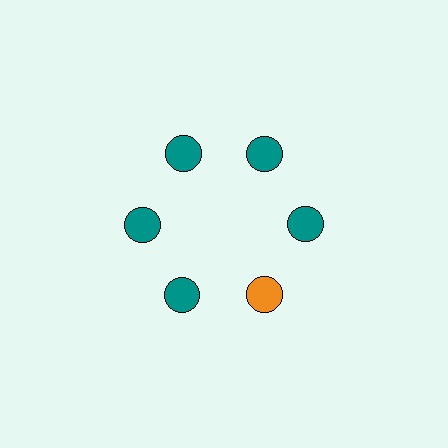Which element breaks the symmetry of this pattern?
The orange circle at roughly the 5 o'clock position breaks the symmetry. All other shapes are teal circles.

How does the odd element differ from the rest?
It has a different color: orange instead of teal.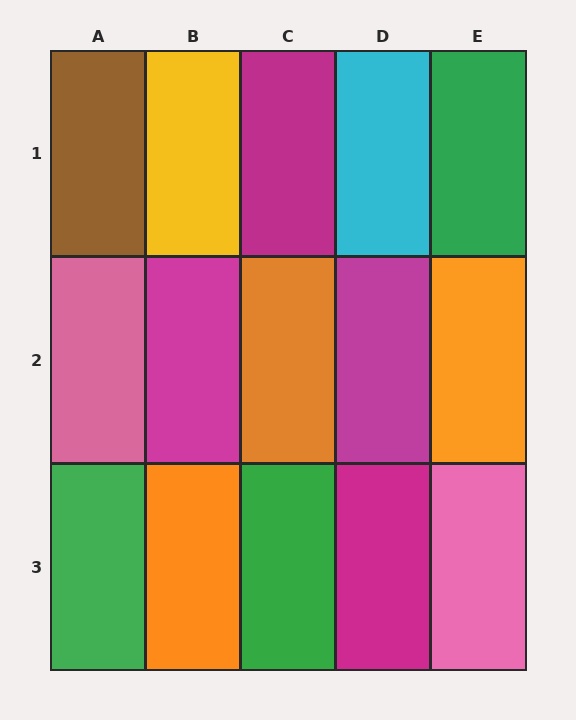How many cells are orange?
3 cells are orange.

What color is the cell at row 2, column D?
Magenta.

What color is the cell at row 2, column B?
Magenta.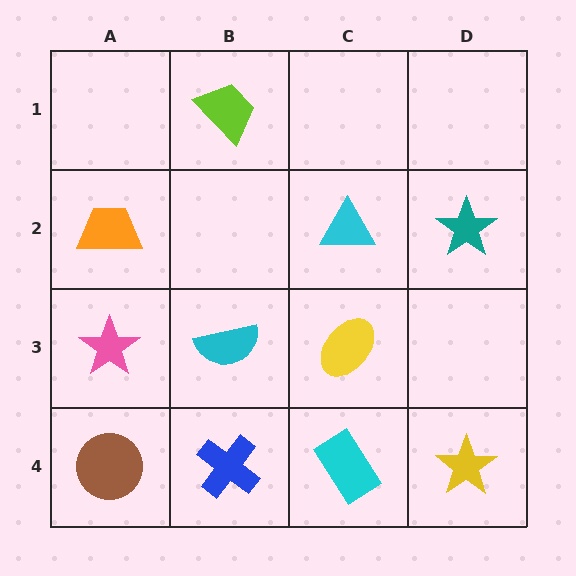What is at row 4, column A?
A brown circle.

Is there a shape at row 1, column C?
No, that cell is empty.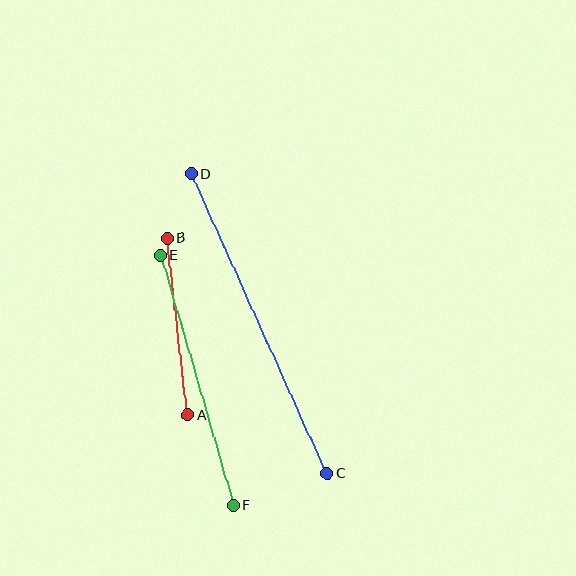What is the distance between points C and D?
The distance is approximately 329 pixels.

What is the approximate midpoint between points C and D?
The midpoint is at approximately (259, 323) pixels.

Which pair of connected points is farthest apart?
Points C and D are farthest apart.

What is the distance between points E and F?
The distance is approximately 260 pixels.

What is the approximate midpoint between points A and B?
The midpoint is at approximately (178, 326) pixels.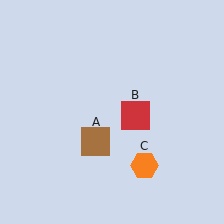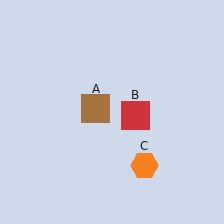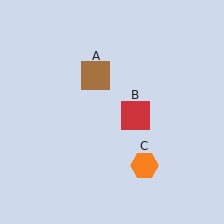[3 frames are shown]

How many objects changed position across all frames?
1 object changed position: brown square (object A).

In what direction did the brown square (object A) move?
The brown square (object A) moved up.